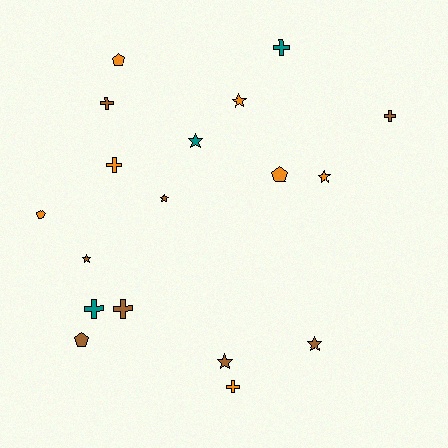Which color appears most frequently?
Brown, with 8 objects.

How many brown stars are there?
There are 4 brown stars.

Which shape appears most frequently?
Cross, with 7 objects.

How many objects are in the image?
There are 18 objects.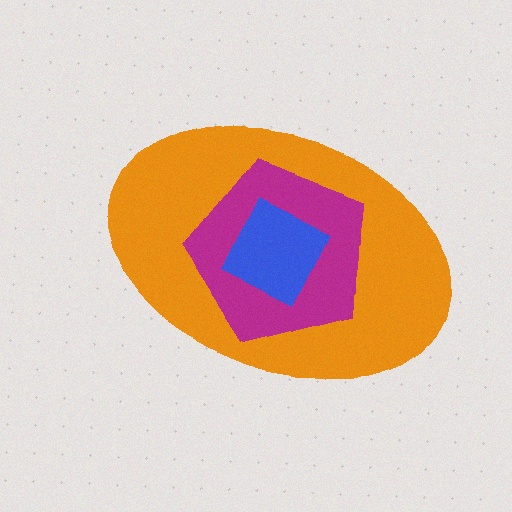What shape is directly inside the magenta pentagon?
The blue square.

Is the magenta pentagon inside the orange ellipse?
Yes.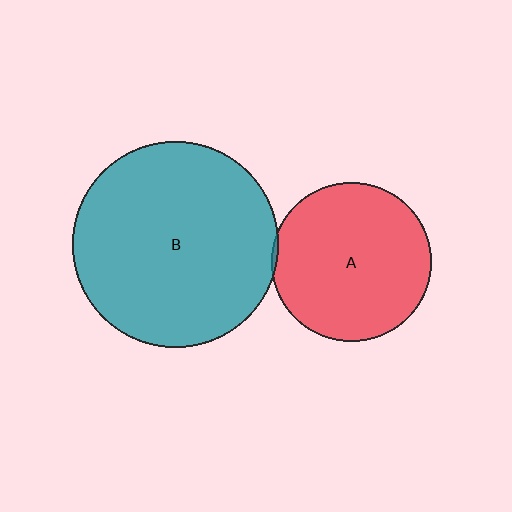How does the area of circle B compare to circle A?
Approximately 1.7 times.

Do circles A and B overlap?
Yes.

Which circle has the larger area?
Circle B (teal).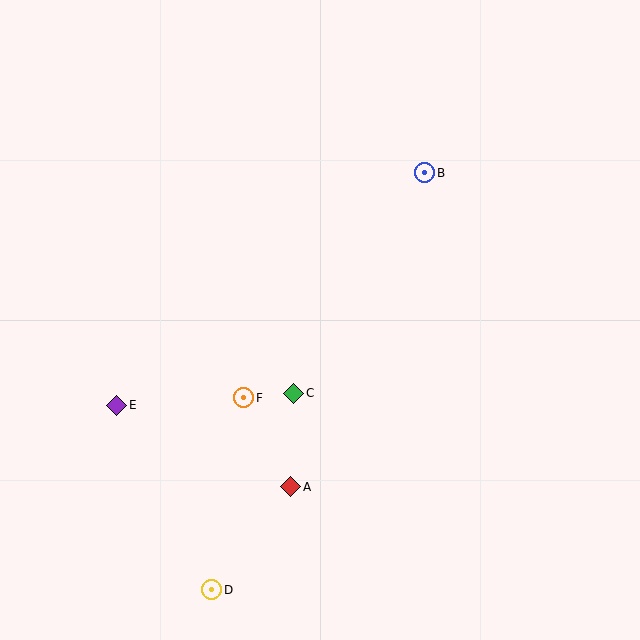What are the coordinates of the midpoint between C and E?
The midpoint between C and E is at (205, 399).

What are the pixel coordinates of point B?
Point B is at (425, 173).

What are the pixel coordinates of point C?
Point C is at (294, 393).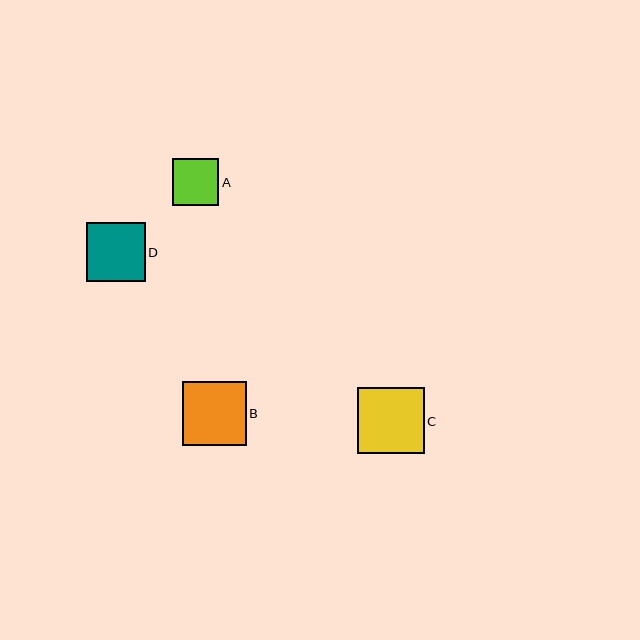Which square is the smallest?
Square A is the smallest with a size of approximately 46 pixels.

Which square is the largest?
Square C is the largest with a size of approximately 67 pixels.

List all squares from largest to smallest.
From largest to smallest: C, B, D, A.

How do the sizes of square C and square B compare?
Square C and square B are approximately the same size.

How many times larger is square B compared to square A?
Square B is approximately 1.4 times the size of square A.